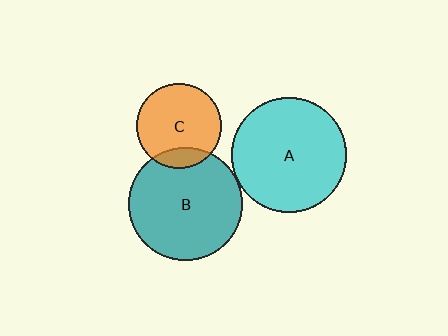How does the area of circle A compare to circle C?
Approximately 1.8 times.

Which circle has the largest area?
Circle A (cyan).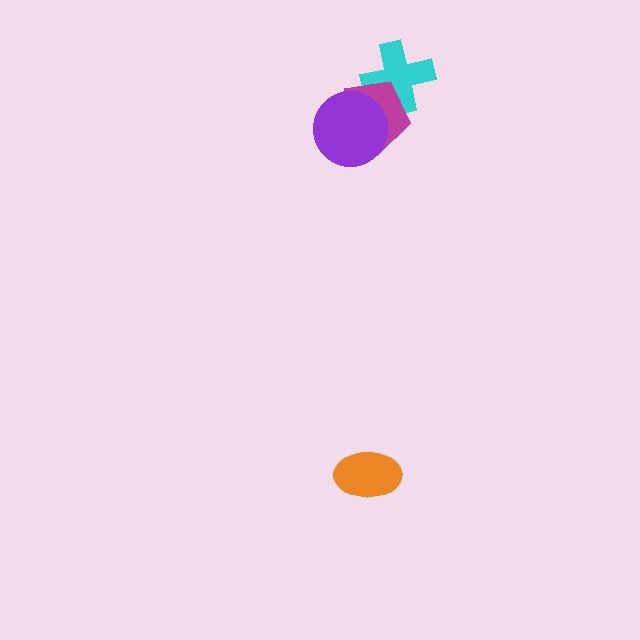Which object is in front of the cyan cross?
The magenta pentagon is in front of the cyan cross.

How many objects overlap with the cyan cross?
1 object overlaps with the cyan cross.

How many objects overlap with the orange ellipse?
0 objects overlap with the orange ellipse.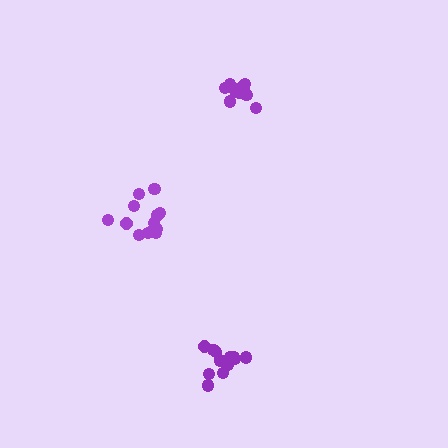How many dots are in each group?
Group 1: 14 dots, Group 2: 12 dots, Group 3: 12 dots (38 total).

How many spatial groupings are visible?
There are 3 spatial groupings.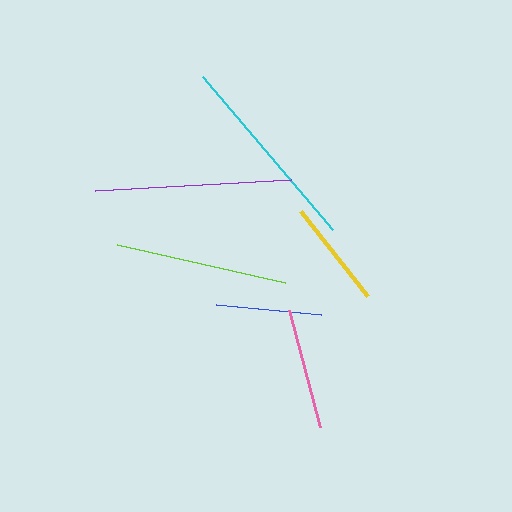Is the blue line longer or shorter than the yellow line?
The yellow line is longer than the blue line.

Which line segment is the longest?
The cyan line is the longest at approximately 201 pixels.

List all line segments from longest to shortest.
From longest to shortest: cyan, purple, lime, pink, yellow, blue.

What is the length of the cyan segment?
The cyan segment is approximately 201 pixels long.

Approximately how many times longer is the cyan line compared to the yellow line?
The cyan line is approximately 1.8 times the length of the yellow line.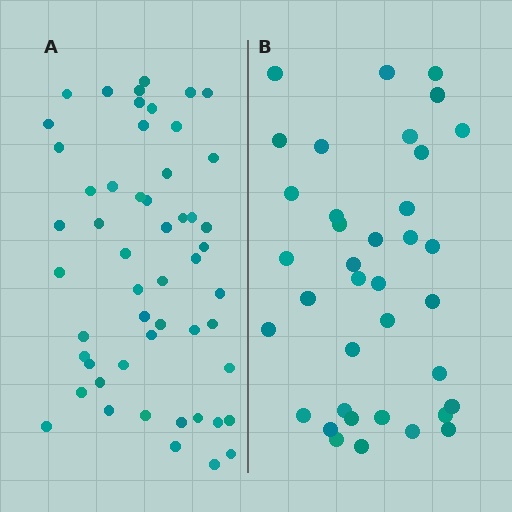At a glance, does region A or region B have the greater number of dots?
Region A (the left region) has more dots.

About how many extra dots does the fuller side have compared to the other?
Region A has approximately 15 more dots than region B.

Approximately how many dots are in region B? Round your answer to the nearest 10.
About 40 dots. (The exact count is 37, which rounds to 40.)